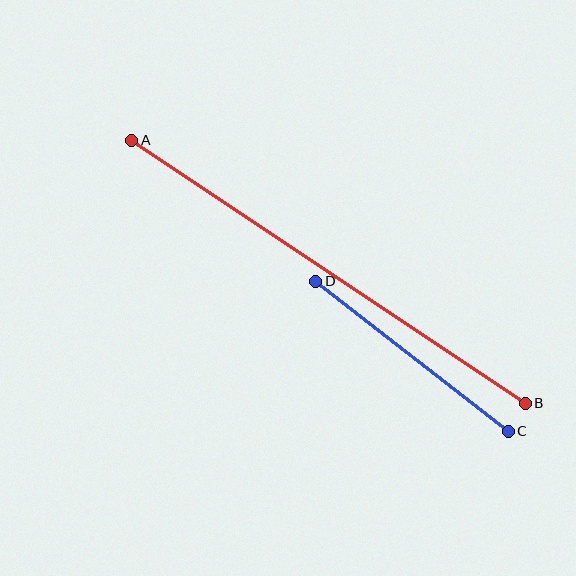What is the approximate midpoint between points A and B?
The midpoint is at approximately (329, 272) pixels.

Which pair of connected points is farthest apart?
Points A and B are farthest apart.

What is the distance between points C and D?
The distance is approximately 244 pixels.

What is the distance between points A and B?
The distance is approximately 473 pixels.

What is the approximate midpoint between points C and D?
The midpoint is at approximately (412, 356) pixels.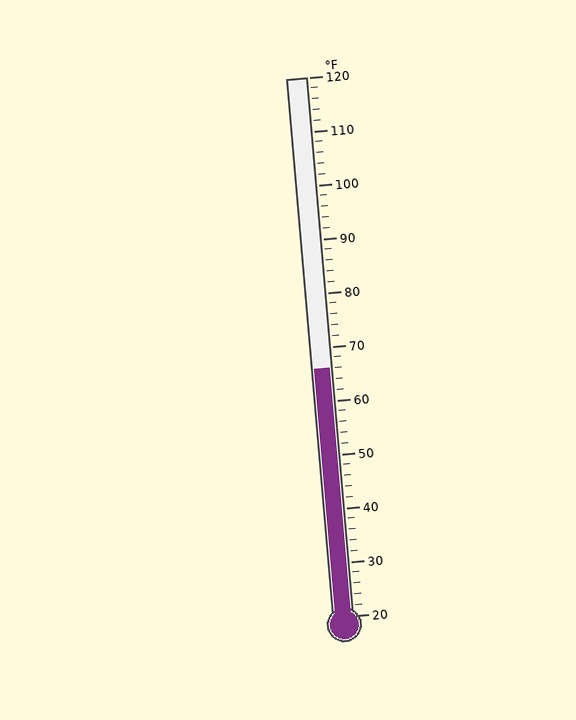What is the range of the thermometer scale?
The thermometer scale ranges from 20°F to 120°F.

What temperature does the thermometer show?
The thermometer shows approximately 66°F.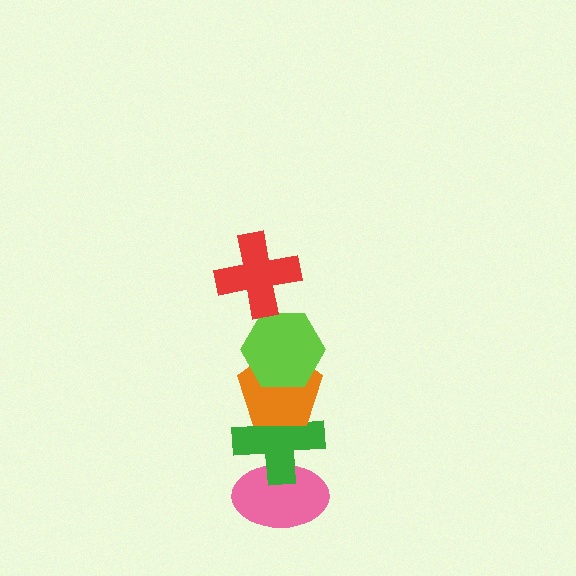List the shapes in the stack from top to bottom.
From top to bottom: the red cross, the lime hexagon, the orange pentagon, the green cross, the pink ellipse.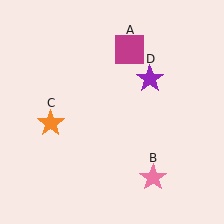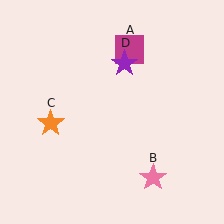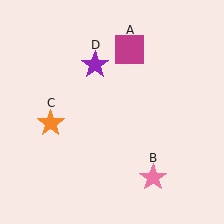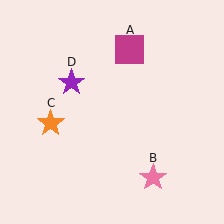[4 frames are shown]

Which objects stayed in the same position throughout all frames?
Magenta square (object A) and pink star (object B) and orange star (object C) remained stationary.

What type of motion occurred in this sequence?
The purple star (object D) rotated counterclockwise around the center of the scene.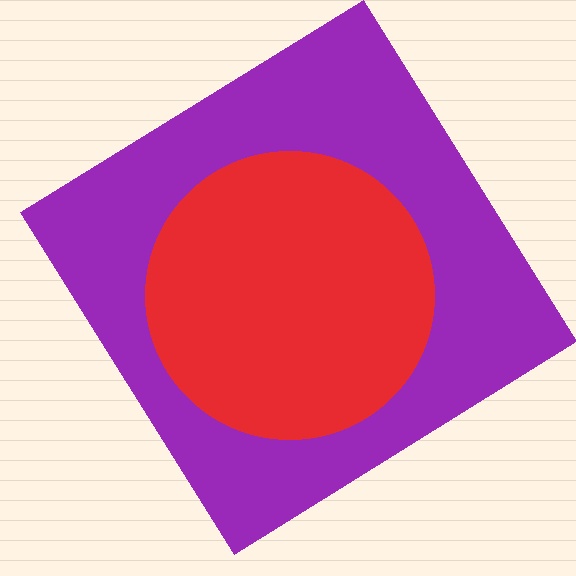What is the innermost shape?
The red circle.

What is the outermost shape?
The purple diamond.